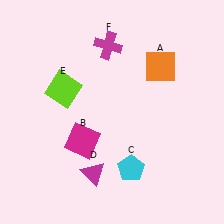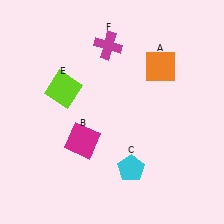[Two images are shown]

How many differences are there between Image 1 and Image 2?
There is 1 difference between the two images.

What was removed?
The magenta triangle (D) was removed in Image 2.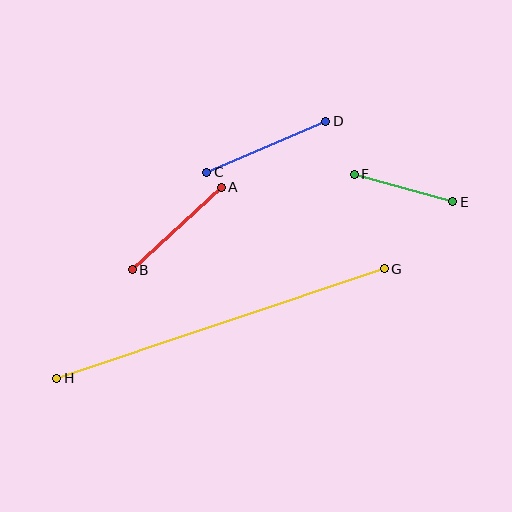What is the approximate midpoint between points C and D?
The midpoint is at approximately (266, 147) pixels.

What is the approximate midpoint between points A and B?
The midpoint is at approximately (177, 228) pixels.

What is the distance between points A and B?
The distance is approximately 121 pixels.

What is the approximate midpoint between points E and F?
The midpoint is at approximately (404, 188) pixels.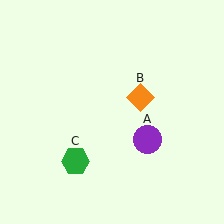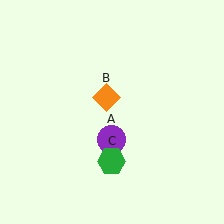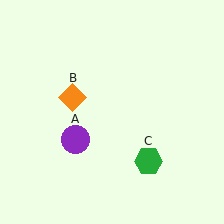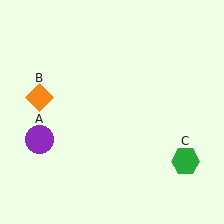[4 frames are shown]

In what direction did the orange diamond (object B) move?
The orange diamond (object B) moved left.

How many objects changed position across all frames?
3 objects changed position: purple circle (object A), orange diamond (object B), green hexagon (object C).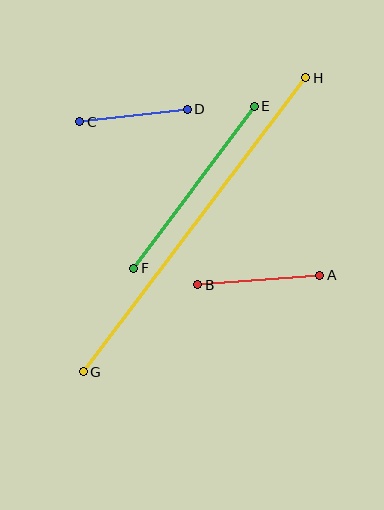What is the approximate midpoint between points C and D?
The midpoint is at approximately (133, 116) pixels.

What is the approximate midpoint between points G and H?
The midpoint is at approximately (195, 225) pixels.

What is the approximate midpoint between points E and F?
The midpoint is at approximately (194, 187) pixels.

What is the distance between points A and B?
The distance is approximately 122 pixels.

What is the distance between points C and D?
The distance is approximately 109 pixels.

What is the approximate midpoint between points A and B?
The midpoint is at approximately (259, 280) pixels.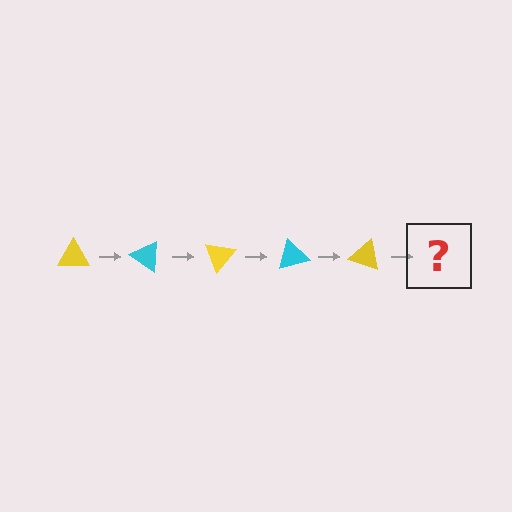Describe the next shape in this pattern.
It should be a cyan triangle, rotated 175 degrees from the start.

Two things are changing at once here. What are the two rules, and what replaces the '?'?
The two rules are that it rotates 35 degrees each step and the color cycles through yellow and cyan. The '?' should be a cyan triangle, rotated 175 degrees from the start.